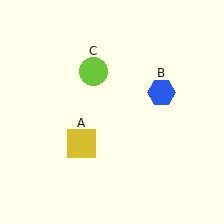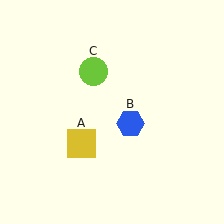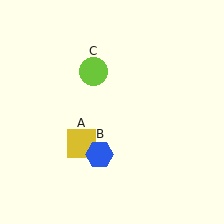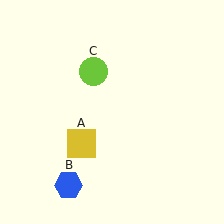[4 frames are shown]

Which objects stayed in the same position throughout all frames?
Yellow square (object A) and lime circle (object C) remained stationary.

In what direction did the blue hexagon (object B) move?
The blue hexagon (object B) moved down and to the left.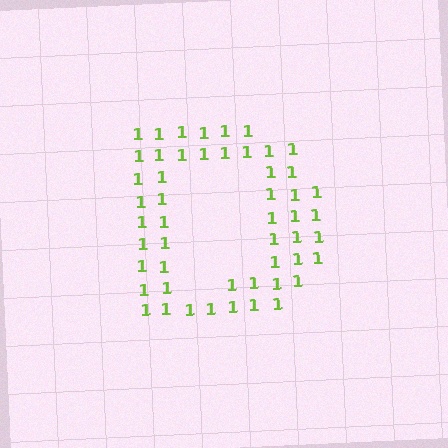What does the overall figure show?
The overall figure shows the letter D.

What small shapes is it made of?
It is made of small digit 1's.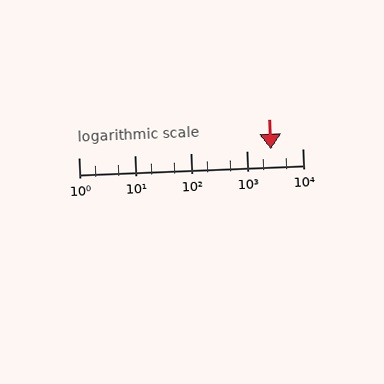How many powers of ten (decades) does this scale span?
The scale spans 4 decades, from 1 to 10000.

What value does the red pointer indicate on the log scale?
The pointer indicates approximately 2700.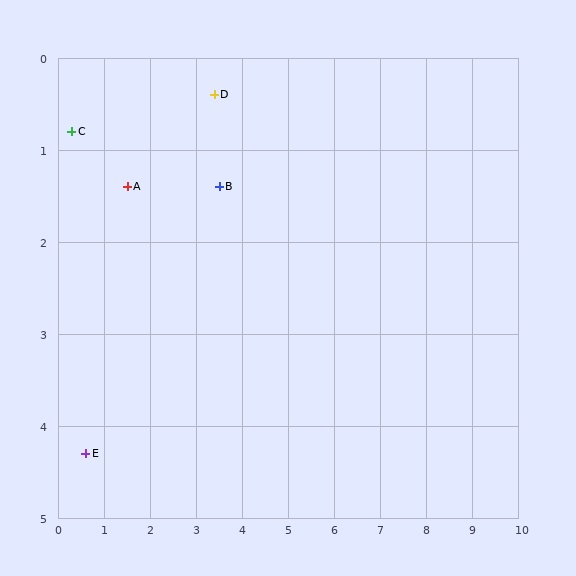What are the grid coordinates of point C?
Point C is at approximately (0.3, 0.8).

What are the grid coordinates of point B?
Point B is at approximately (3.5, 1.4).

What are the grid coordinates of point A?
Point A is at approximately (1.5, 1.4).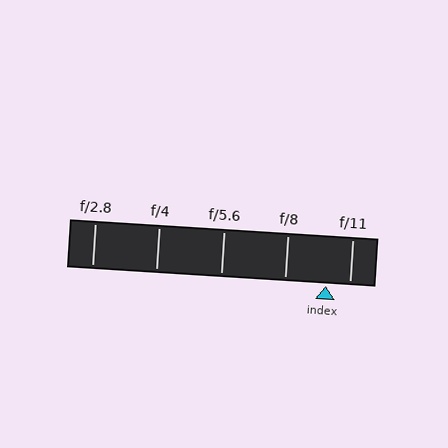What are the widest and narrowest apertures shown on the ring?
The widest aperture shown is f/2.8 and the narrowest is f/11.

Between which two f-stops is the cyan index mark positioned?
The index mark is between f/8 and f/11.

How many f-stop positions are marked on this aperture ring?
There are 5 f-stop positions marked.